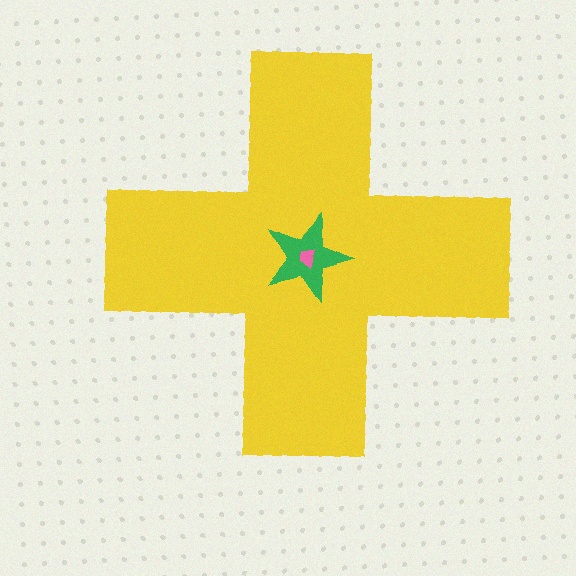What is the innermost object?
The pink trapezoid.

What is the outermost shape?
The yellow cross.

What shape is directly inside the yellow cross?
The green star.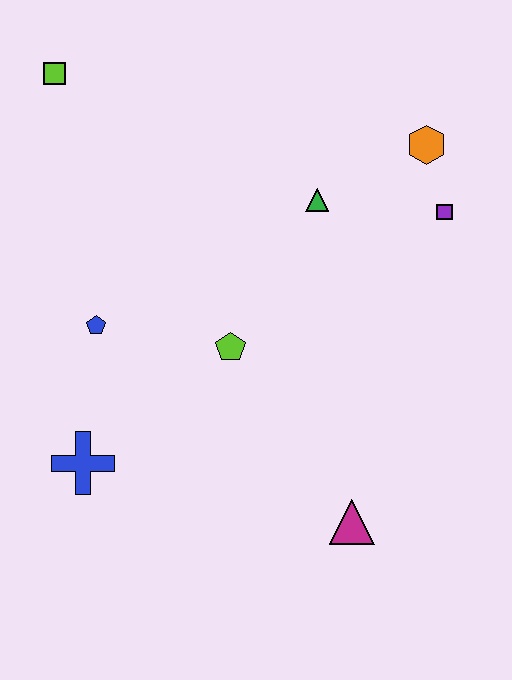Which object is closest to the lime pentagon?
The blue pentagon is closest to the lime pentagon.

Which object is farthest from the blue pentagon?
The orange hexagon is farthest from the blue pentagon.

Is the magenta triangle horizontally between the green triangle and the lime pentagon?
No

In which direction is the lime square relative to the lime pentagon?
The lime square is above the lime pentagon.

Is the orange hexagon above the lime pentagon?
Yes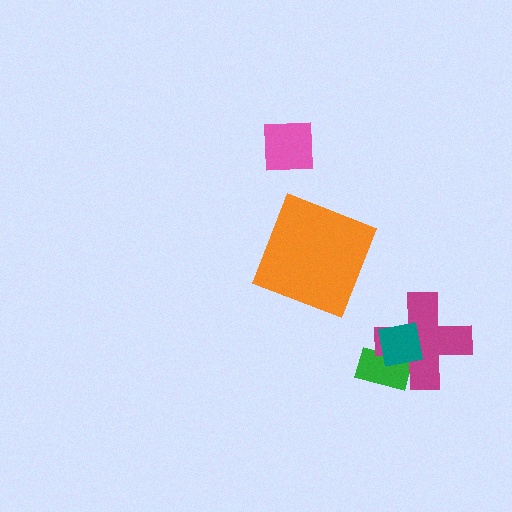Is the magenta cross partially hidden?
Yes, it is partially covered by another shape.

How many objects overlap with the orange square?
0 objects overlap with the orange square.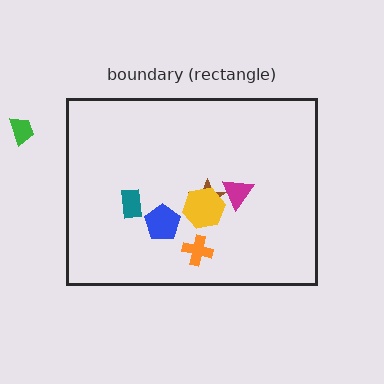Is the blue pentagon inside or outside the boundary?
Inside.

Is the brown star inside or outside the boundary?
Inside.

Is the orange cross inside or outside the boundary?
Inside.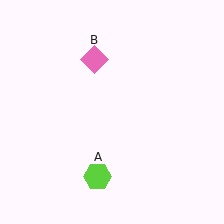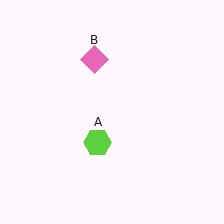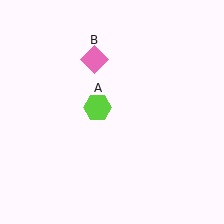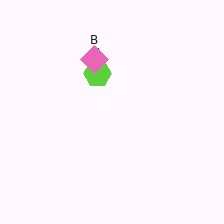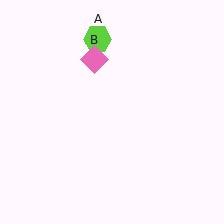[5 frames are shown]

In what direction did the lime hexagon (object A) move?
The lime hexagon (object A) moved up.